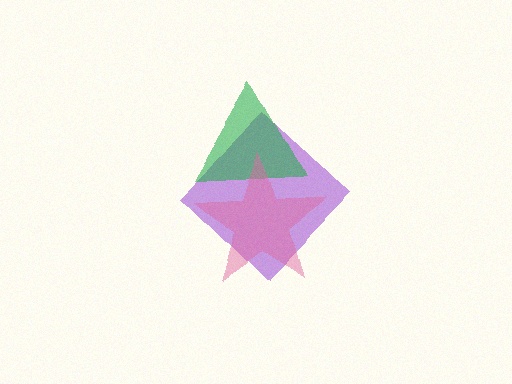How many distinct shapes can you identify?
There are 3 distinct shapes: a purple diamond, a green triangle, a pink star.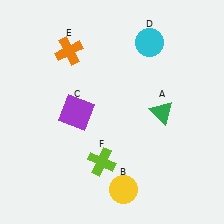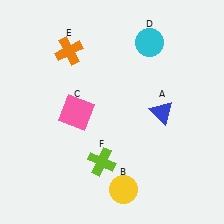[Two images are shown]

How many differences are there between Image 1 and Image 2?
There are 2 differences between the two images.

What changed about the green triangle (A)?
In Image 1, A is green. In Image 2, it changed to blue.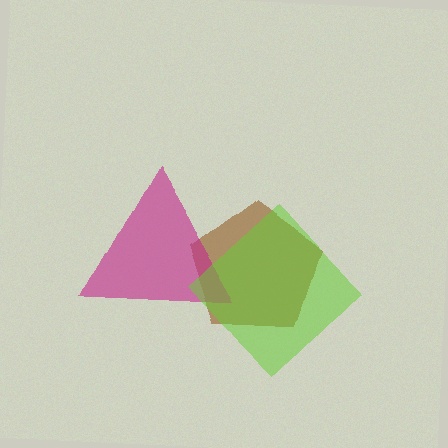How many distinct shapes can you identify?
There are 3 distinct shapes: a brown pentagon, a magenta triangle, a lime diamond.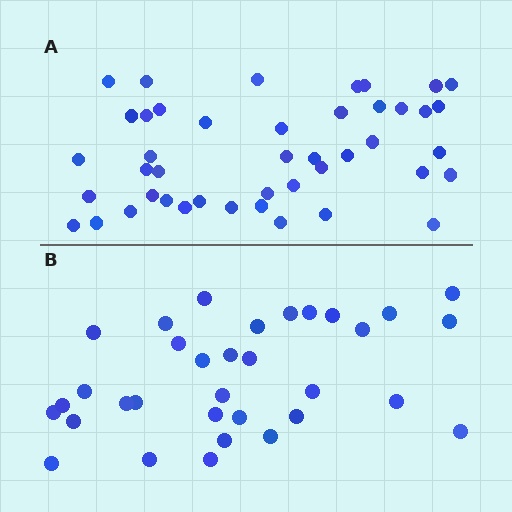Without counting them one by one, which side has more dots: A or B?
Region A (the top region) has more dots.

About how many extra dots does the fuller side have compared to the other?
Region A has roughly 12 or so more dots than region B.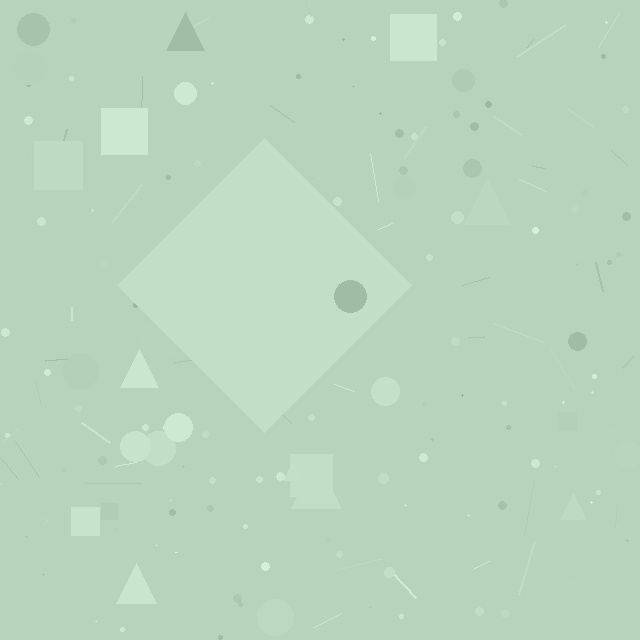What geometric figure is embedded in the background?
A diamond is embedded in the background.